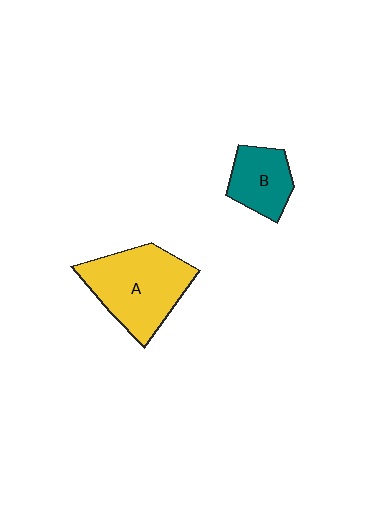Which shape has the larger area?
Shape A (yellow).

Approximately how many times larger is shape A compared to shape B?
Approximately 1.9 times.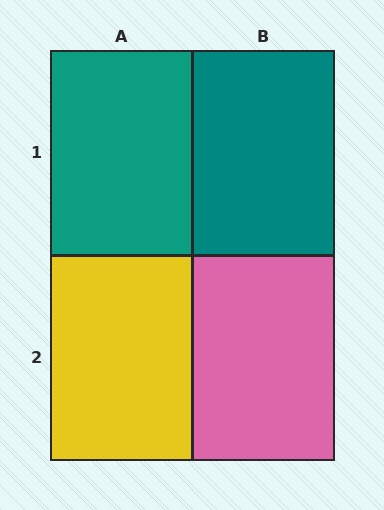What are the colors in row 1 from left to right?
Teal, teal.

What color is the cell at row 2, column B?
Pink.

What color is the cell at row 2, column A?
Yellow.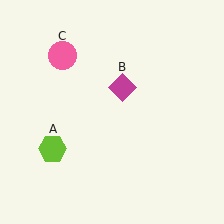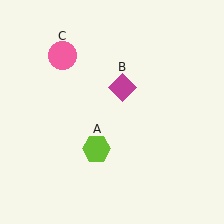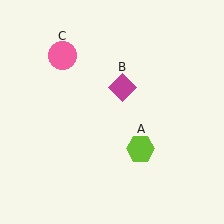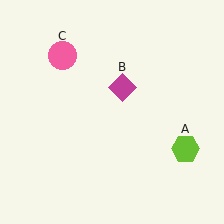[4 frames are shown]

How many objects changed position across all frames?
1 object changed position: lime hexagon (object A).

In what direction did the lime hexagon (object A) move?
The lime hexagon (object A) moved right.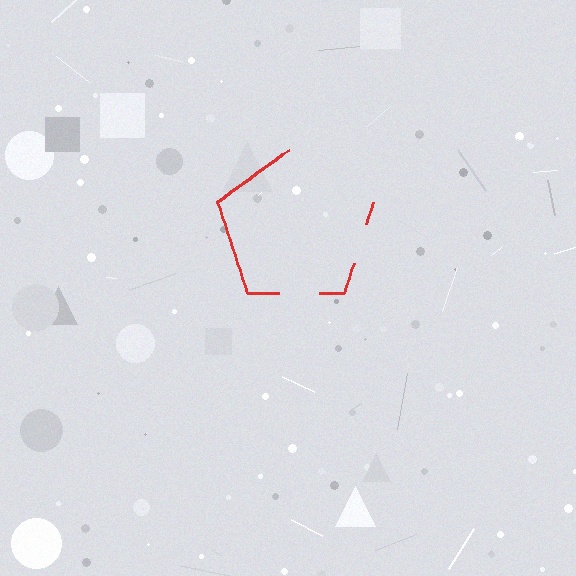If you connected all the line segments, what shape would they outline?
They would outline a pentagon.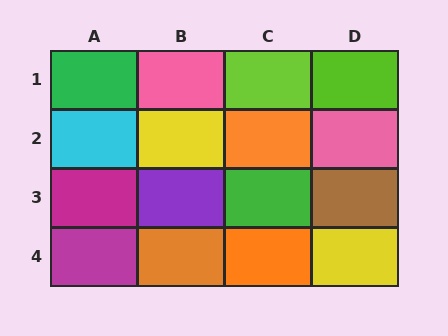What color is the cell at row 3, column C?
Green.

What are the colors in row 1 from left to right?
Green, pink, lime, lime.